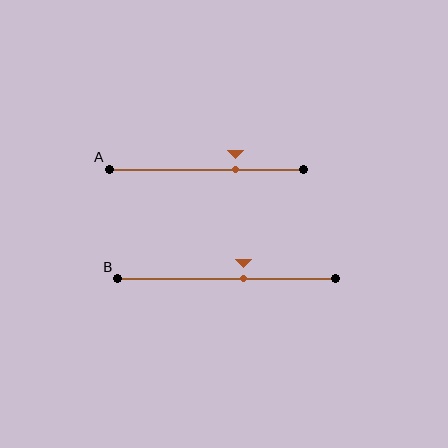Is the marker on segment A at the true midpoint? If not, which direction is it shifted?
No, the marker on segment A is shifted to the right by about 15% of the segment length.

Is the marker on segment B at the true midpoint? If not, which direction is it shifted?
No, the marker on segment B is shifted to the right by about 8% of the segment length.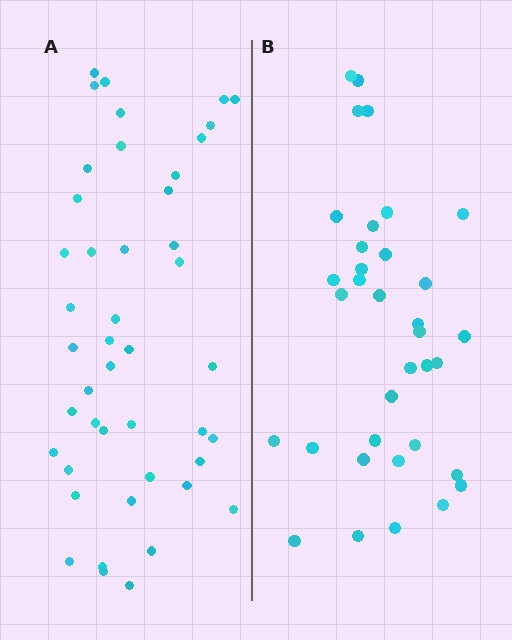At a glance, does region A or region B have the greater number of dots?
Region A (the left region) has more dots.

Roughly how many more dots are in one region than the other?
Region A has roughly 10 or so more dots than region B.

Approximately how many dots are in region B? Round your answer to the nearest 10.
About 40 dots. (The exact count is 35, which rounds to 40.)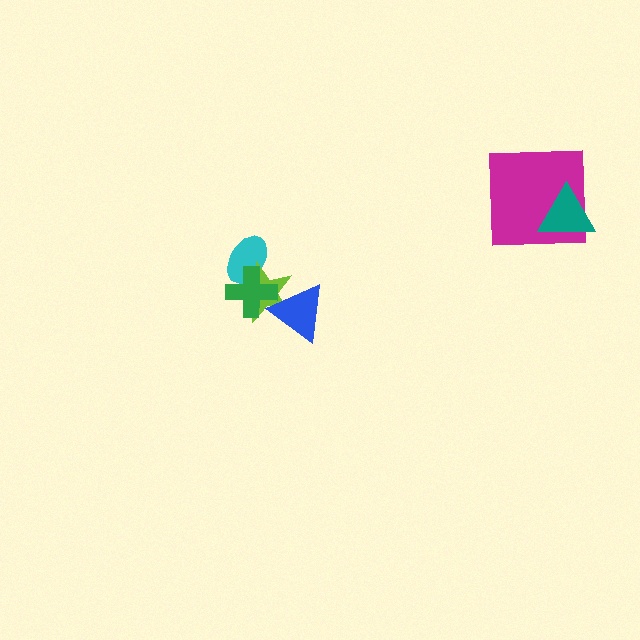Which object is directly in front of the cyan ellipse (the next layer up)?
The lime star is directly in front of the cyan ellipse.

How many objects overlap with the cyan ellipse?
2 objects overlap with the cyan ellipse.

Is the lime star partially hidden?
Yes, it is partially covered by another shape.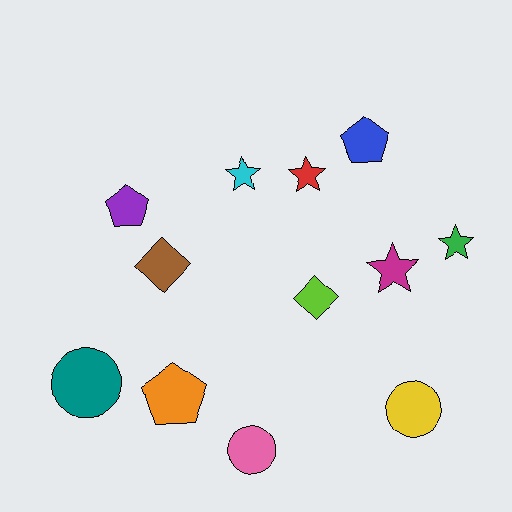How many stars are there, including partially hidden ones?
There are 4 stars.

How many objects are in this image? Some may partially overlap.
There are 12 objects.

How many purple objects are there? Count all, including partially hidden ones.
There is 1 purple object.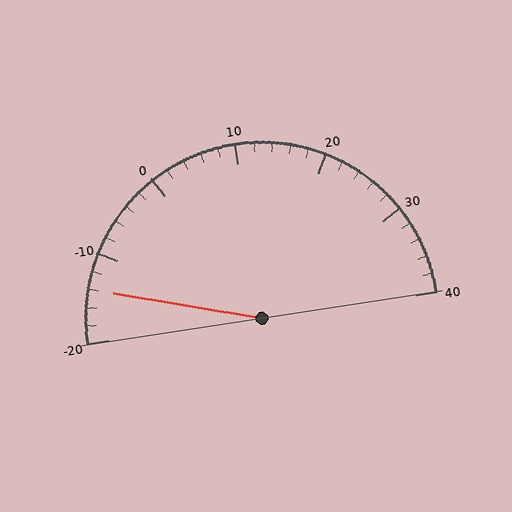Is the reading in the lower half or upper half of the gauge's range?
The reading is in the lower half of the range (-20 to 40).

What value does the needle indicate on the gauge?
The needle indicates approximately -14.